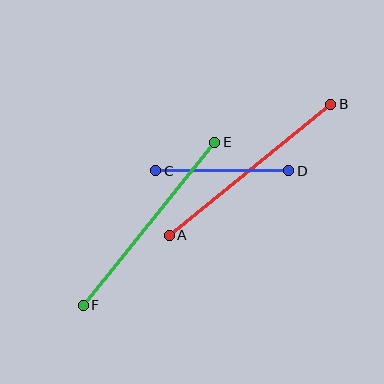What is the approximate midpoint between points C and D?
The midpoint is at approximately (222, 171) pixels.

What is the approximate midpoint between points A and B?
The midpoint is at approximately (250, 170) pixels.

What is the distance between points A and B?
The distance is approximately 208 pixels.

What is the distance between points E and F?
The distance is approximately 209 pixels.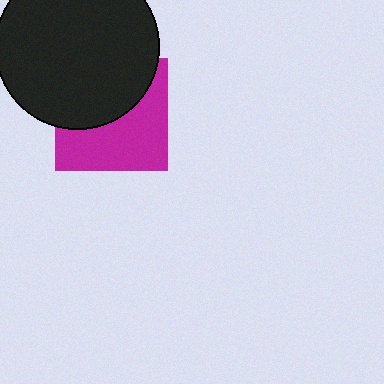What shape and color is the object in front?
The object in front is a black circle.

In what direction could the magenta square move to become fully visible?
The magenta square could move down. That would shift it out from behind the black circle entirely.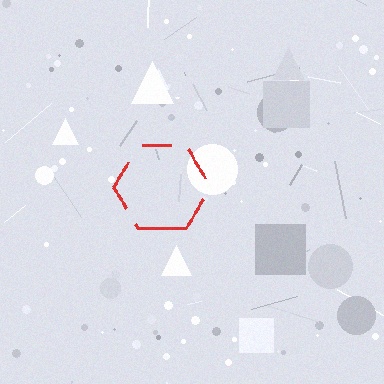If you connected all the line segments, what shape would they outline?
They would outline a hexagon.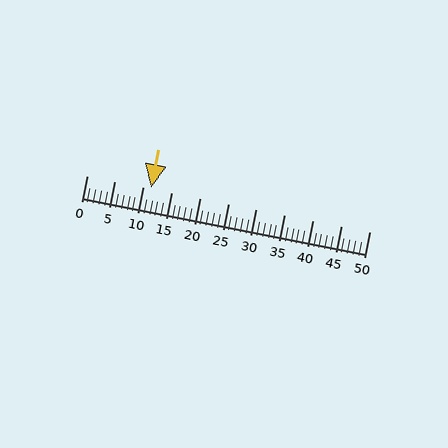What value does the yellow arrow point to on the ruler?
The yellow arrow points to approximately 11.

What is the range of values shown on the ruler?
The ruler shows values from 0 to 50.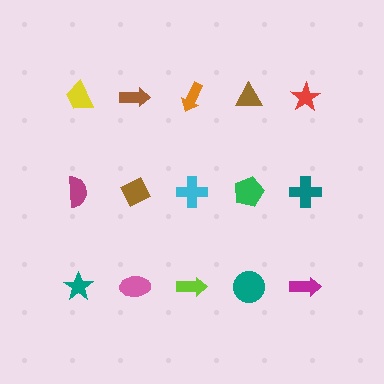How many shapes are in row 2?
5 shapes.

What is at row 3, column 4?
A teal circle.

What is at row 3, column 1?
A teal star.